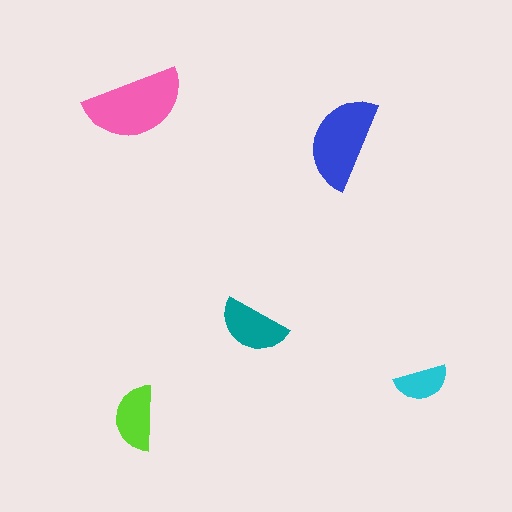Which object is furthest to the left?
The lime semicircle is leftmost.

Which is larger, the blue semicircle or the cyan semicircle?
The blue one.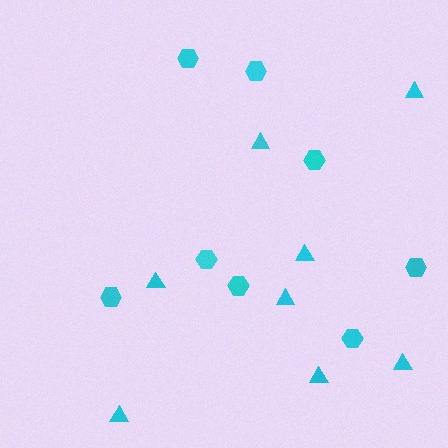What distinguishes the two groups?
There are 2 groups: one group of hexagons (8) and one group of triangles (8).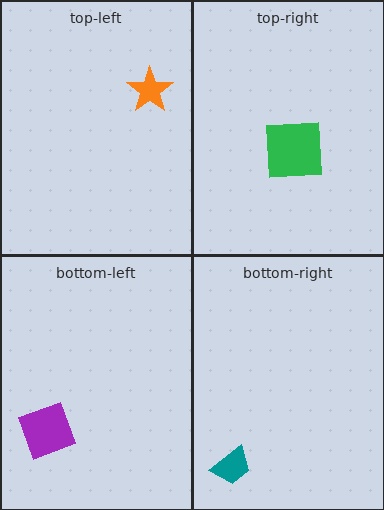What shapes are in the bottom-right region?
The teal trapezoid.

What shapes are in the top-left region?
The orange star.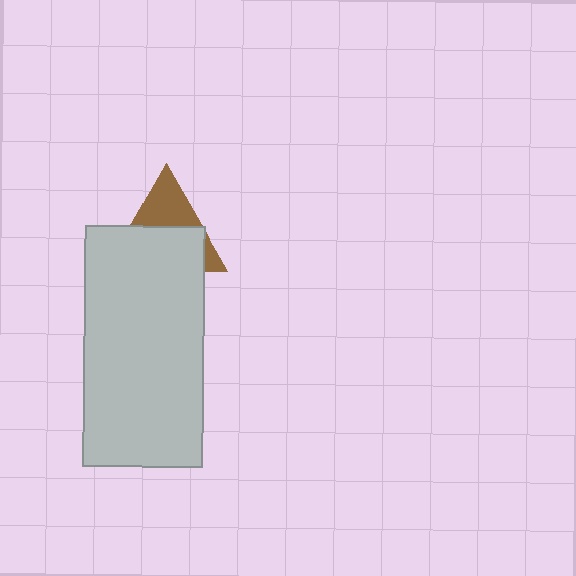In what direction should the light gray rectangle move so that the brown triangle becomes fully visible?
The light gray rectangle should move down. That is the shortest direction to clear the overlap and leave the brown triangle fully visible.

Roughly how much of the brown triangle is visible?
A small part of it is visible (roughly 40%).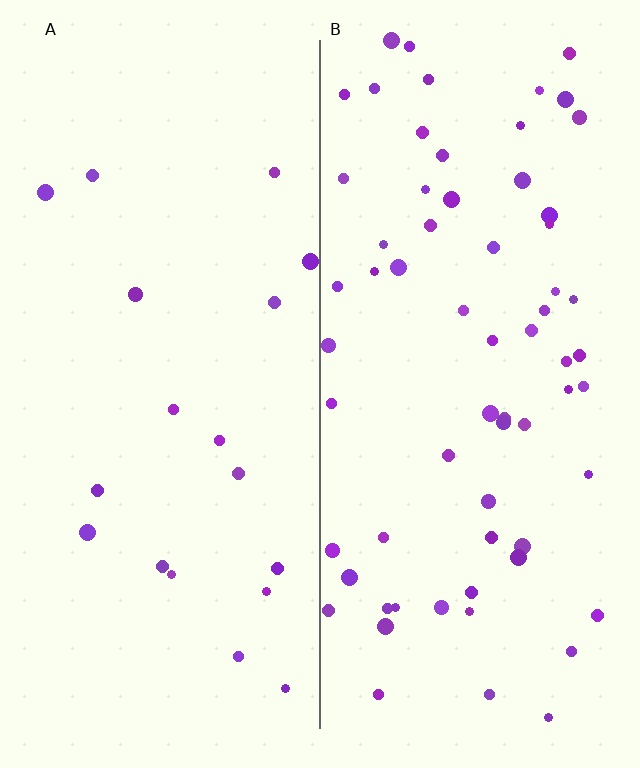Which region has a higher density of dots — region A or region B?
B (the right).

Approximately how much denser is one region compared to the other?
Approximately 3.6× — region B over region A.